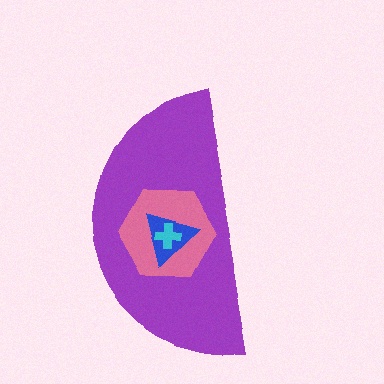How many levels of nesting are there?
4.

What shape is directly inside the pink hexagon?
The blue triangle.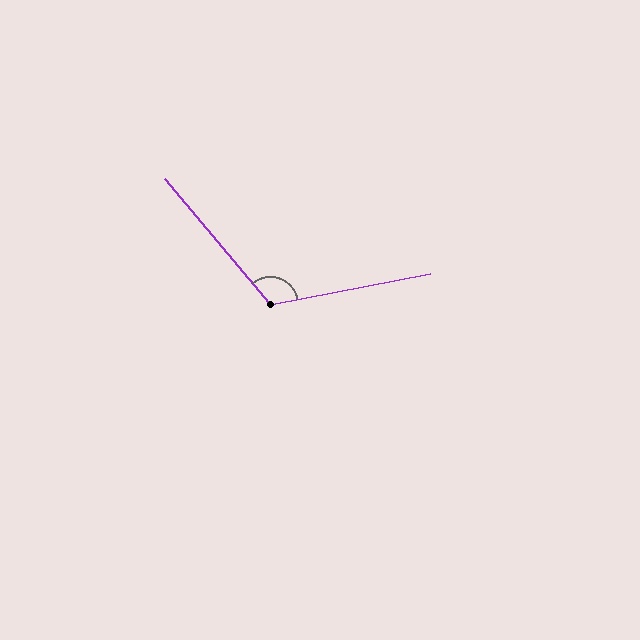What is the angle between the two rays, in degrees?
Approximately 119 degrees.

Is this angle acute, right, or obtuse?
It is obtuse.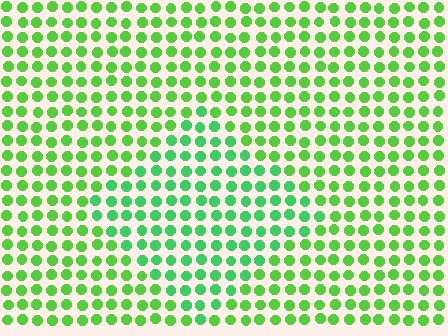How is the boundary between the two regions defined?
The boundary is defined purely by a slight shift in hue (about 26 degrees). Spacing, size, and orientation are identical on both sides.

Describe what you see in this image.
The image is filled with small lime elements in a uniform arrangement. A diamond-shaped region is visible where the elements are tinted to a slightly different hue, forming a subtle color boundary.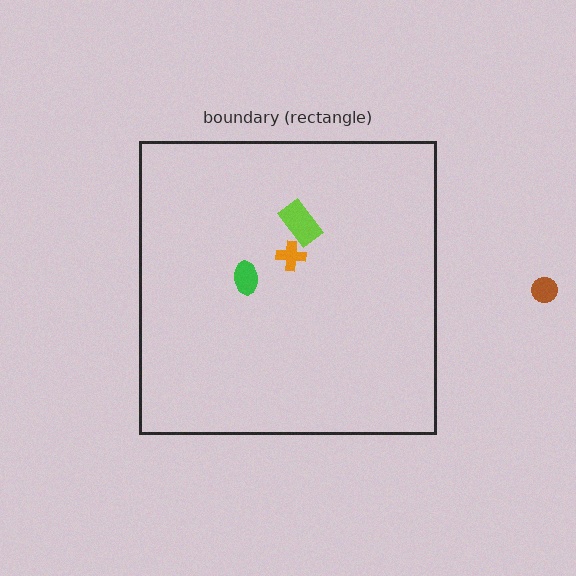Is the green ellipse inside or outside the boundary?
Inside.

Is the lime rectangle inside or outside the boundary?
Inside.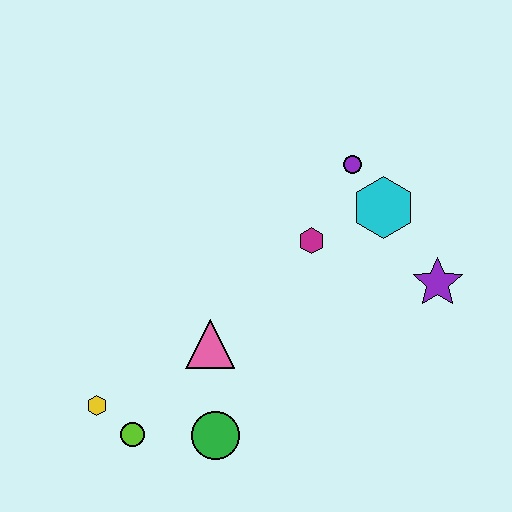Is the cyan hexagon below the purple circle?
Yes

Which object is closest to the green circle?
The lime circle is closest to the green circle.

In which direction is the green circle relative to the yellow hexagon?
The green circle is to the right of the yellow hexagon.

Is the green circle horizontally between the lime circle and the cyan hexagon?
Yes